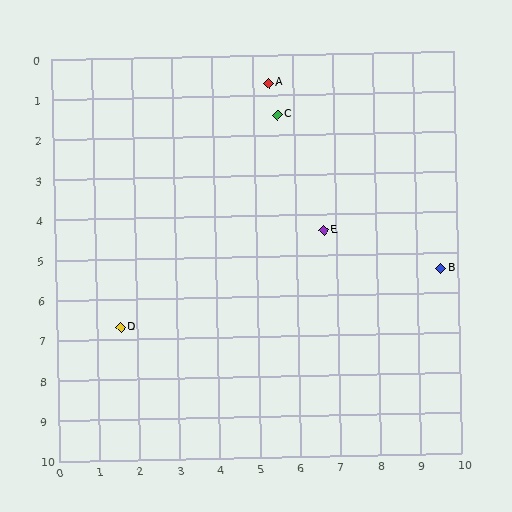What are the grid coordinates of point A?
Point A is at approximately (5.4, 0.7).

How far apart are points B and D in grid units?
Points B and D are about 8.1 grid units apart.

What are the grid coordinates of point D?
Point D is at approximately (1.6, 6.7).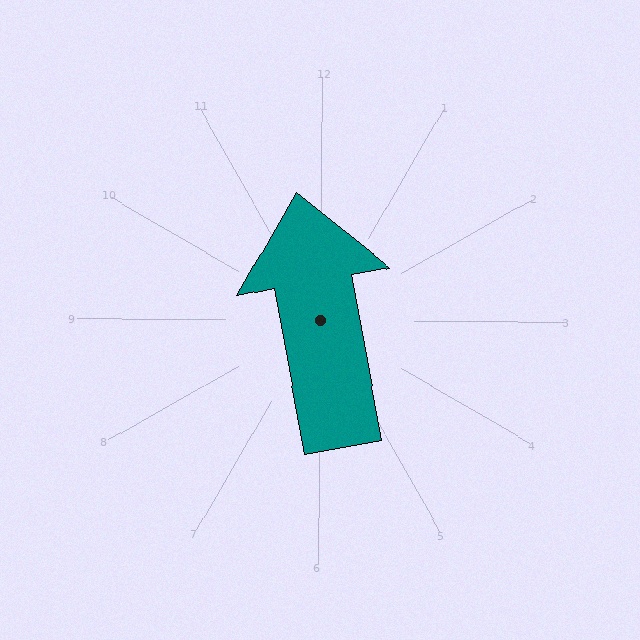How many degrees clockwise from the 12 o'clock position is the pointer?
Approximately 349 degrees.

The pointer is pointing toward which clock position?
Roughly 12 o'clock.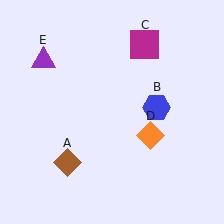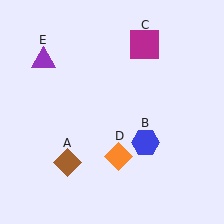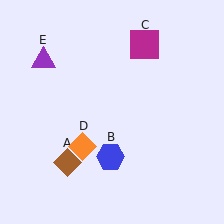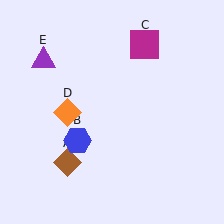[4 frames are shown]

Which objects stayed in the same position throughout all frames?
Brown diamond (object A) and magenta square (object C) and purple triangle (object E) remained stationary.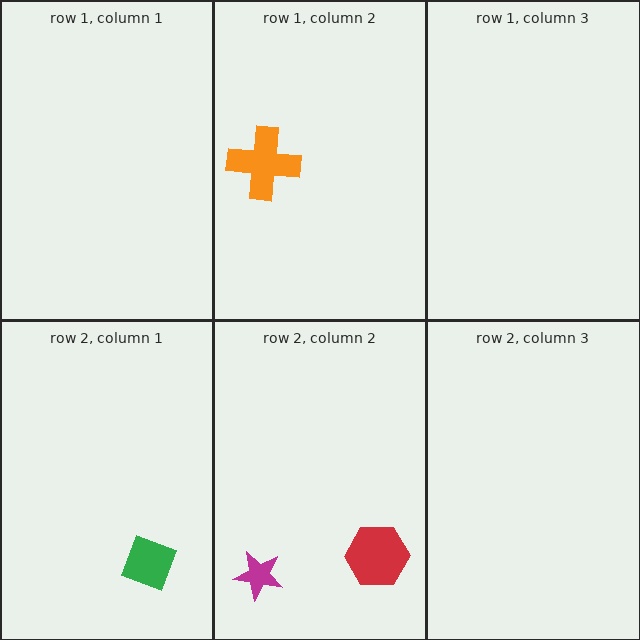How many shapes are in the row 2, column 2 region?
2.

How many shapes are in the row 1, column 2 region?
1.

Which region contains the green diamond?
The row 2, column 1 region.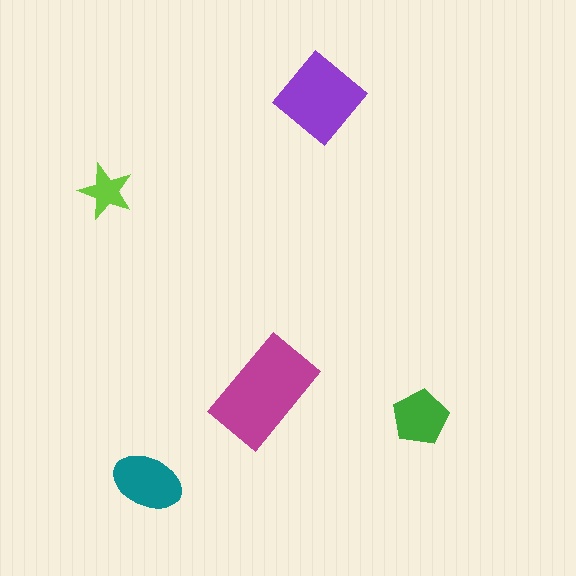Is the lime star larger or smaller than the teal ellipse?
Smaller.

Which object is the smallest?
The lime star.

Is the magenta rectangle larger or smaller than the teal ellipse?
Larger.